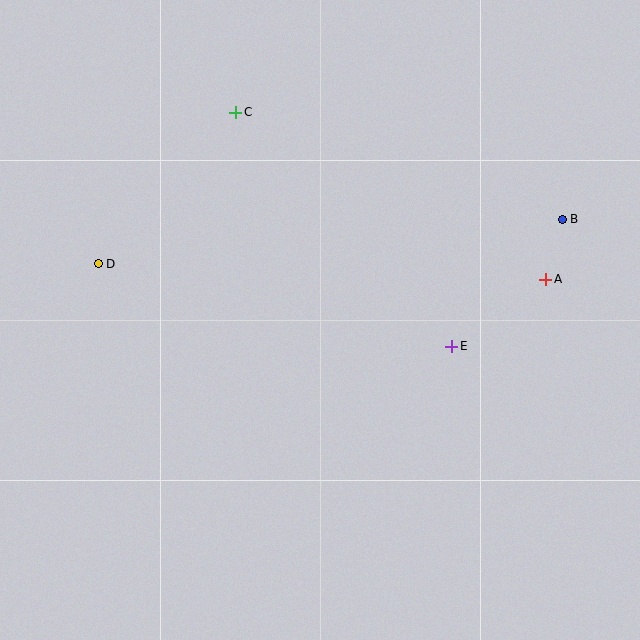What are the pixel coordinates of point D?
Point D is at (98, 264).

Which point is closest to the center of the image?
Point E at (452, 346) is closest to the center.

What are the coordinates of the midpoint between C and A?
The midpoint between C and A is at (391, 196).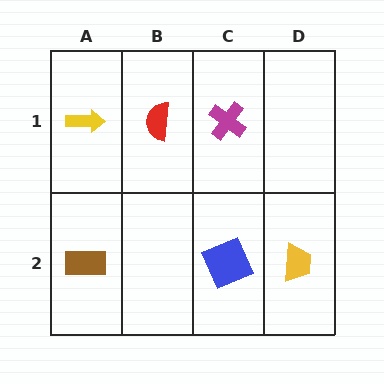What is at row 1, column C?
A magenta cross.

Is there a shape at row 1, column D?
No, that cell is empty.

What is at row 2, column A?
A brown rectangle.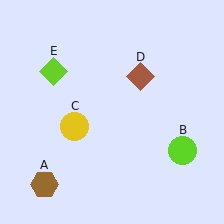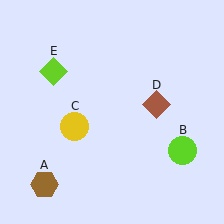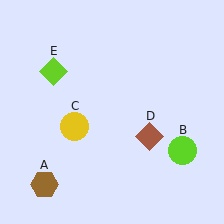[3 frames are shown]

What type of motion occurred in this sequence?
The brown diamond (object D) rotated clockwise around the center of the scene.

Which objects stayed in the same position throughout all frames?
Brown hexagon (object A) and lime circle (object B) and yellow circle (object C) and lime diamond (object E) remained stationary.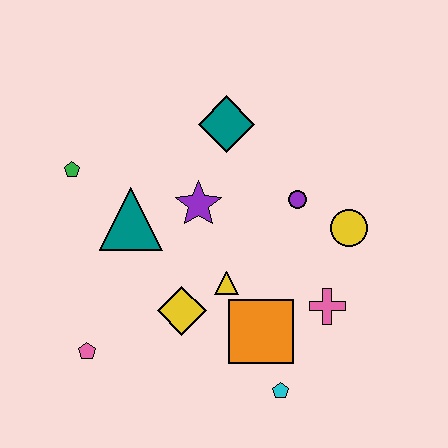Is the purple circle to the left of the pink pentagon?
No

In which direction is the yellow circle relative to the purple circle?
The yellow circle is to the right of the purple circle.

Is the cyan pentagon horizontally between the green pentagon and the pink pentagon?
No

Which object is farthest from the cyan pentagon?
The green pentagon is farthest from the cyan pentagon.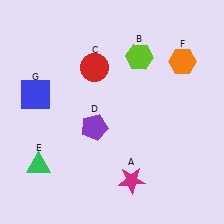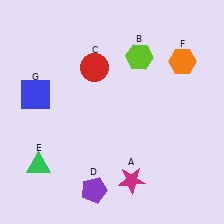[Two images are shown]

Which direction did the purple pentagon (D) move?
The purple pentagon (D) moved down.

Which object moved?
The purple pentagon (D) moved down.